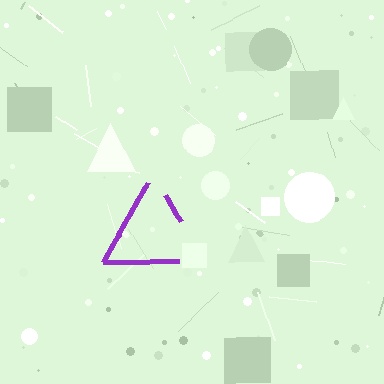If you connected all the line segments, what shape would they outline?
They would outline a triangle.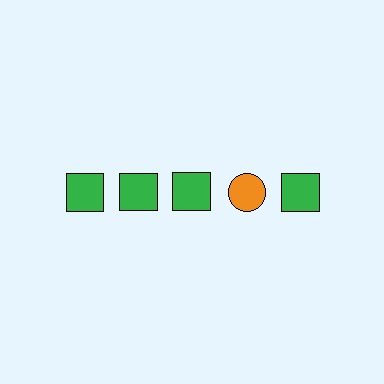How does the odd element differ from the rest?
It differs in both color (orange instead of green) and shape (circle instead of square).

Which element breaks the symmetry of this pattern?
The orange circle in the top row, second from right column breaks the symmetry. All other shapes are green squares.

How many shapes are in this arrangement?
There are 5 shapes arranged in a grid pattern.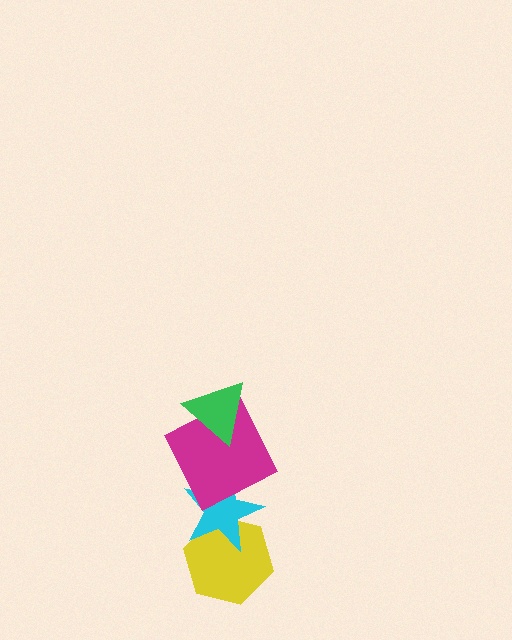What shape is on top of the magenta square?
The green triangle is on top of the magenta square.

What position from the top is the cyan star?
The cyan star is 3rd from the top.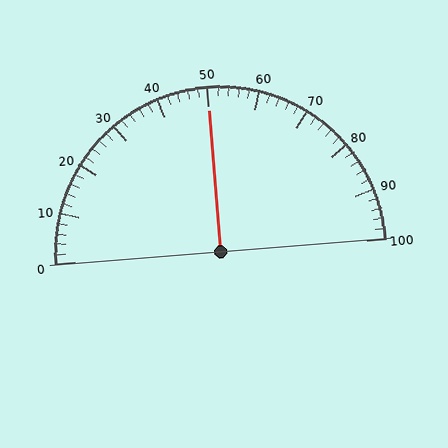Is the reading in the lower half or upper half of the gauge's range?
The reading is in the upper half of the range (0 to 100).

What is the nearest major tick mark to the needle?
The nearest major tick mark is 50.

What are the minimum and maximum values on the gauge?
The gauge ranges from 0 to 100.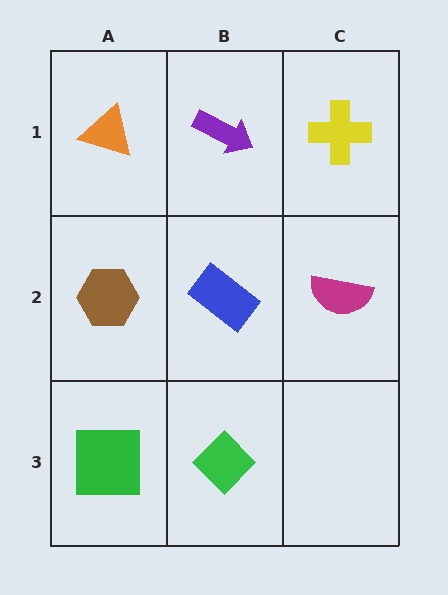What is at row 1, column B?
A purple arrow.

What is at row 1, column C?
A yellow cross.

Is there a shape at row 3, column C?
No, that cell is empty.